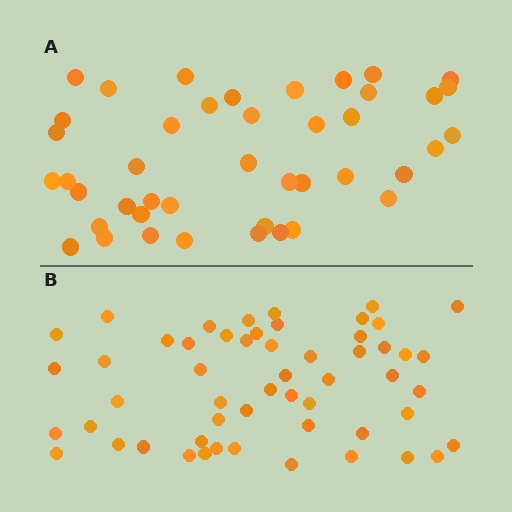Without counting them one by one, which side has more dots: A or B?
Region B (the bottom region) has more dots.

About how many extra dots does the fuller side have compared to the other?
Region B has roughly 12 or so more dots than region A.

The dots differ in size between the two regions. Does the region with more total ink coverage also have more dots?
No. Region A has more total ink coverage because its dots are larger, but region B actually contains more individual dots. Total area can be misleading — the number of items is what matters here.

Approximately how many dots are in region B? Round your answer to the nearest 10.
About 50 dots. (The exact count is 54, which rounds to 50.)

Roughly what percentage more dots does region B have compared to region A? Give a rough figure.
About 25% more.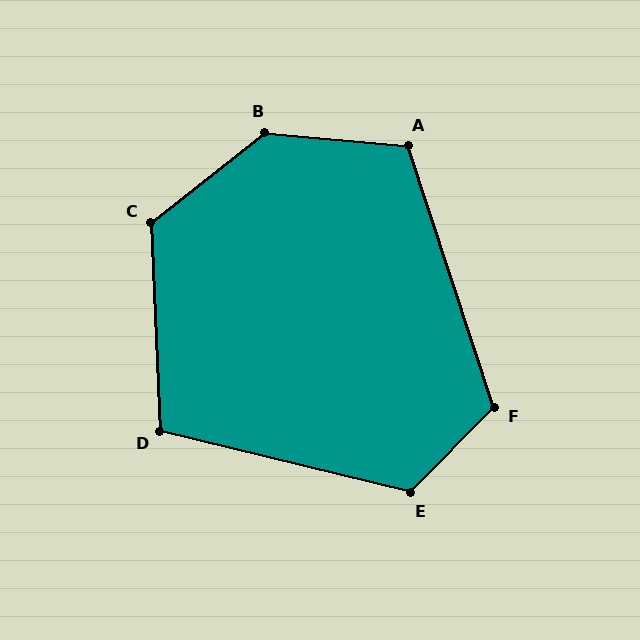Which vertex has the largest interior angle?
B, at approximately 136 degrees.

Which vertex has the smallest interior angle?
D, at approximately 106 degrees.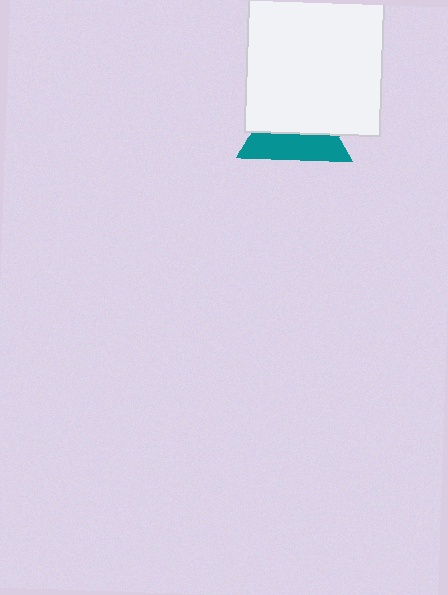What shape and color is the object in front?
The object in front is a white square.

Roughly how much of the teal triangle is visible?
A small part of it is visible (roughly 45%).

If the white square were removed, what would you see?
You would see the complete teal triangle.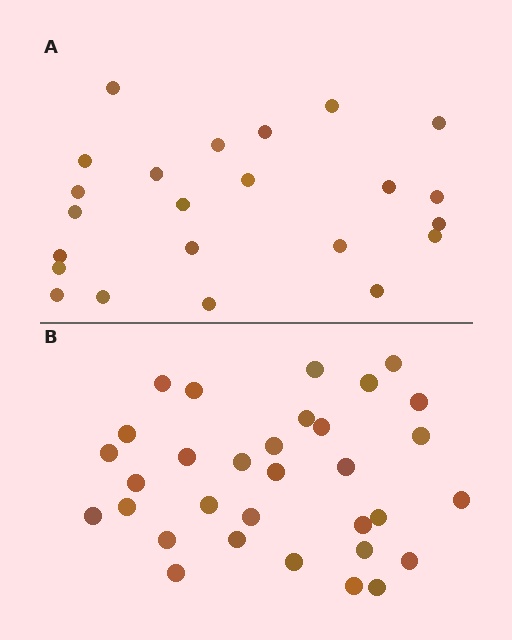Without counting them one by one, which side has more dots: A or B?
Region B (the bottom region) has more dots.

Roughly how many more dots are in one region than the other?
Region B has roughly 8 or so more dots than region A.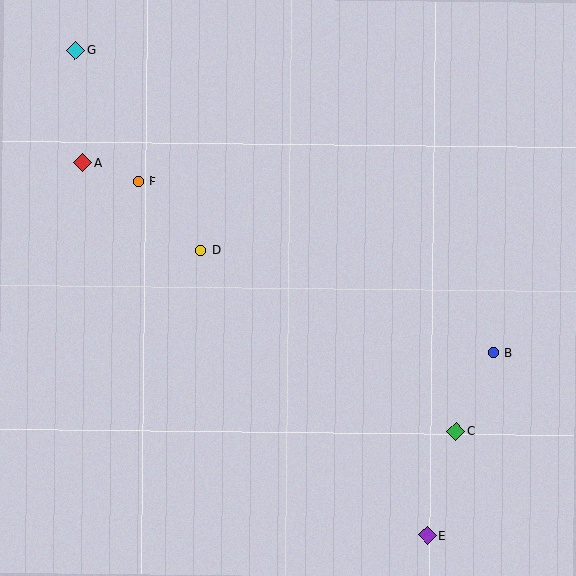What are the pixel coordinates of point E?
Point E is at (428, 535).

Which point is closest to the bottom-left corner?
Point D is closest to the bottom-left corner.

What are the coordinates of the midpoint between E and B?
The midpoint between E and B is at (461, 444).